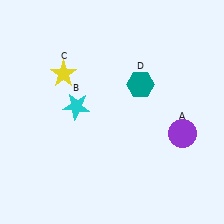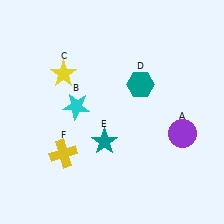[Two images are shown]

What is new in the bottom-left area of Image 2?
A yellow cross (F) was added in the bottom-left area of Image 2.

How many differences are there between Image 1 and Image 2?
There are 2 differences between the two images.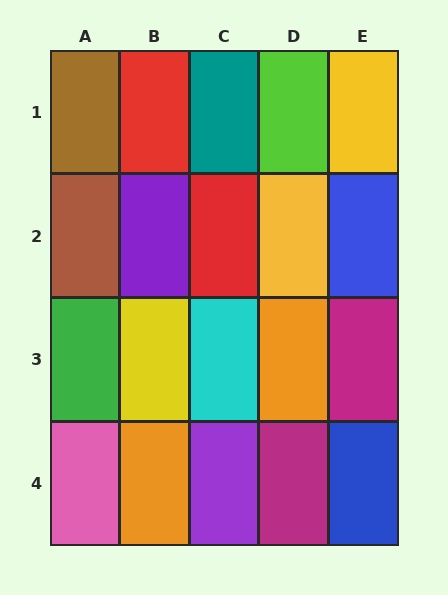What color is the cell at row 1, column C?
Teal.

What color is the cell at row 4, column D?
Magenta.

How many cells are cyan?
1 cell is cyan.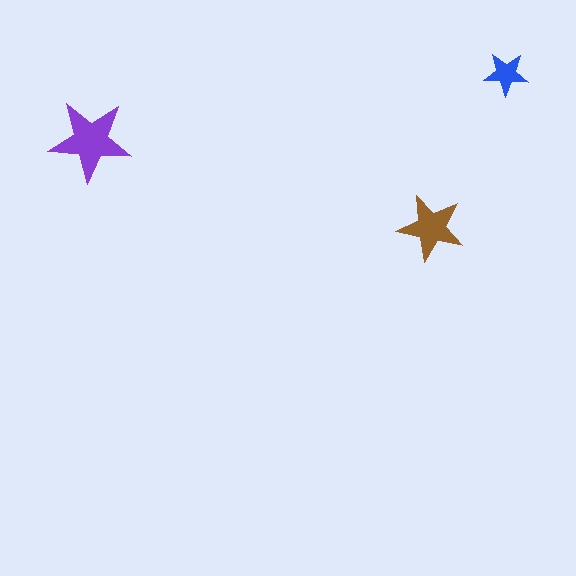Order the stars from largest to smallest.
the purple one, the brown one, the blue one.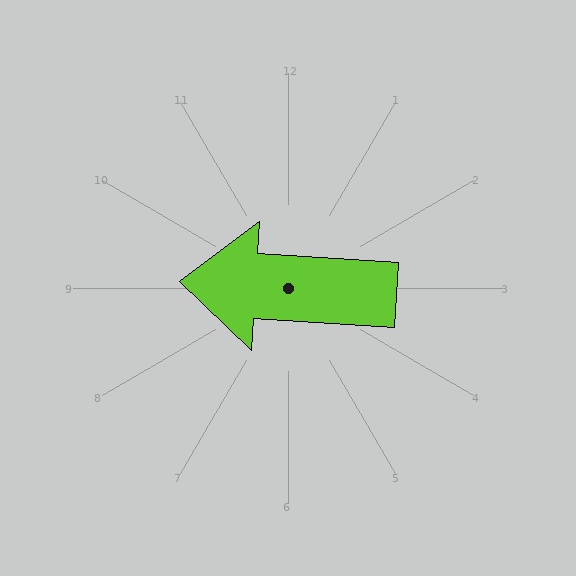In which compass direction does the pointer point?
West.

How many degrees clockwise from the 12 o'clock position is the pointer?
Approximately 274 degrees.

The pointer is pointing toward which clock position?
Roughly 9 o'clock.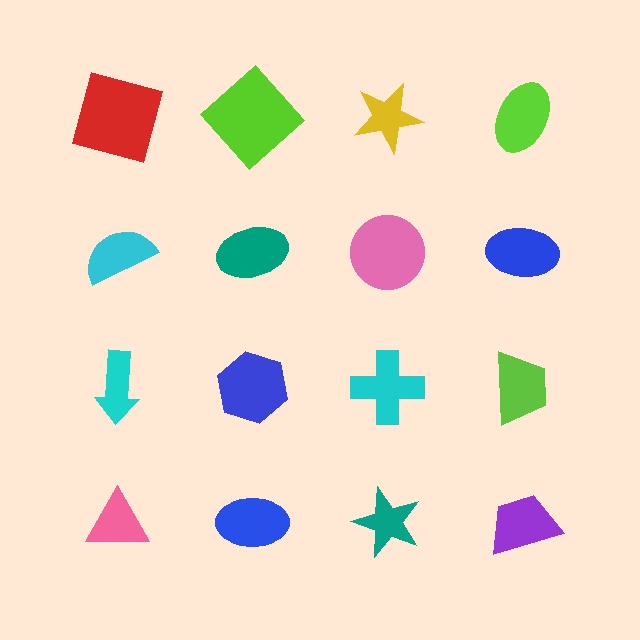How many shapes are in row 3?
4 shapes.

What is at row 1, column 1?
A red square.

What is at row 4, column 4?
A purple trapezoid.